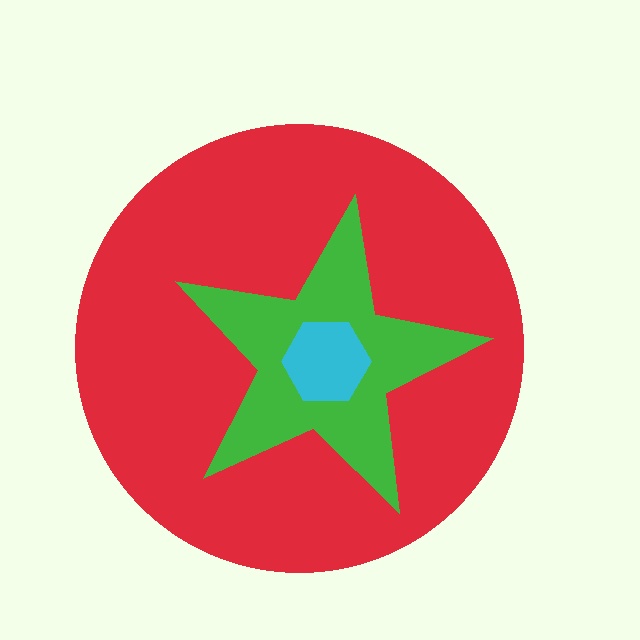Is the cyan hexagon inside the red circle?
Yes.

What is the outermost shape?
The red circle.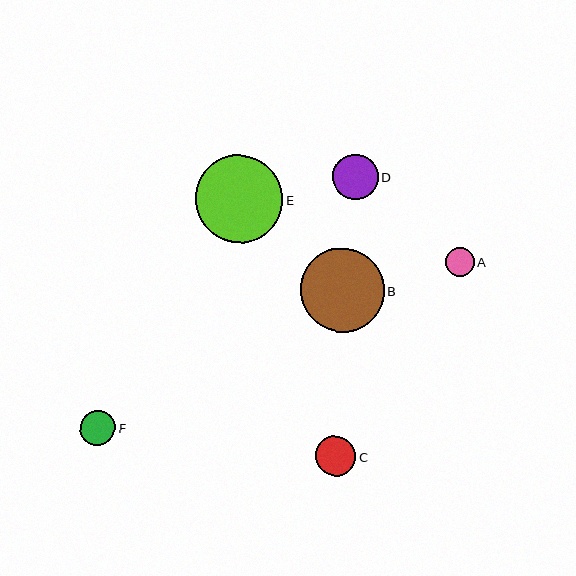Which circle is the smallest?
Circle A is the smallest with a size of approximately 29 pixels.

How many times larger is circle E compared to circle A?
Circle E is approximately 3.0 times the size of circle A.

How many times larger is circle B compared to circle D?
Circle B is approximately 1.9 times the size of circle D.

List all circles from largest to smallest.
From largest to smallest: E, B, D, C, F, A.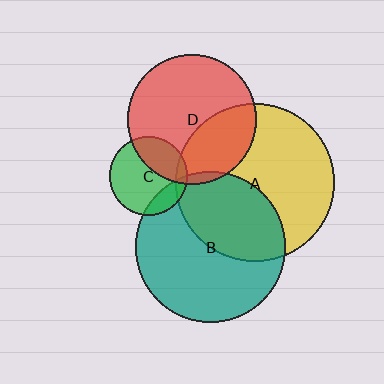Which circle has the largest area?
Circle A (yellow).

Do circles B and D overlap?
Yes.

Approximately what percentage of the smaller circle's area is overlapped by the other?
Approximately 5%.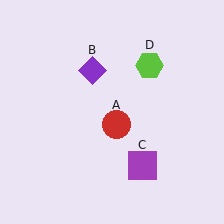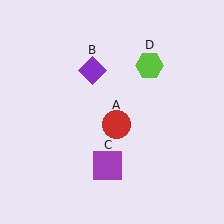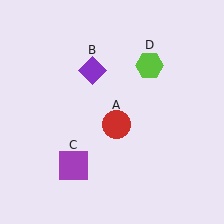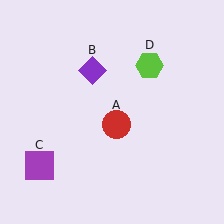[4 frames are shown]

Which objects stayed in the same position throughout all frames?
Red circle (object A) and purple diamond (object B) and lime hexagon (object D) remained stationary.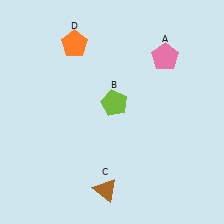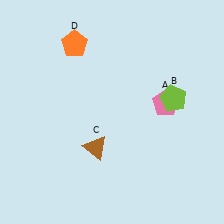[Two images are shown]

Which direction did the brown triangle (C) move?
The brown triangle (C) moved up.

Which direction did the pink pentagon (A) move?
The pink pentagon (A) moved down.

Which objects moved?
The objects that moved are: the pink pentagon (A), the lime pentagon (B), the brown triangle (C).